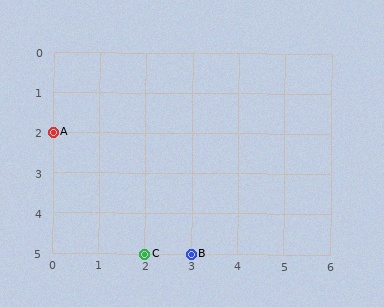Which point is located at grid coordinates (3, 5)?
Point B is at (3, 5).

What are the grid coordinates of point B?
Point B is at grid coordinates (3, 5).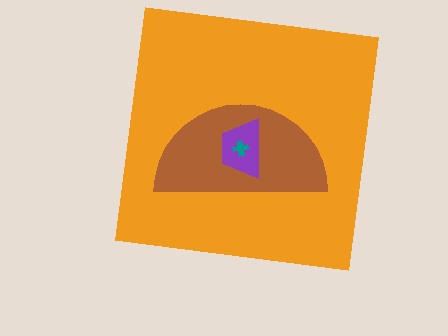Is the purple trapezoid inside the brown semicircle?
Yes.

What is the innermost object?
The teal cross.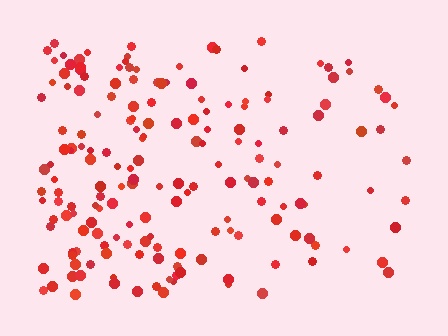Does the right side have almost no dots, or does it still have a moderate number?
Still a moderate number, just noticeably fewer than the left.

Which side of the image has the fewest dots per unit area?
The right.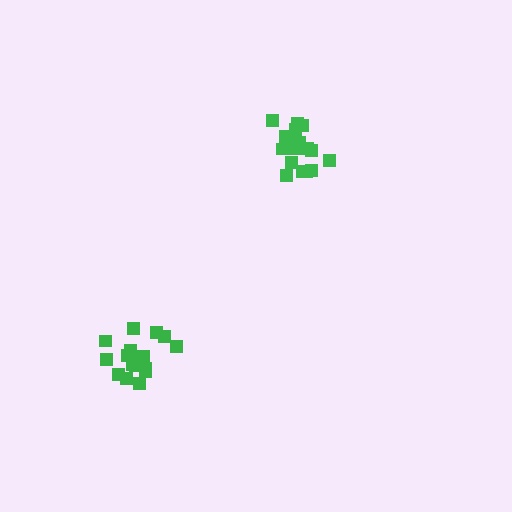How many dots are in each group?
Group 1: 18 dots, Group 2: 17 dots (35 total).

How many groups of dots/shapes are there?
There are 2 groups.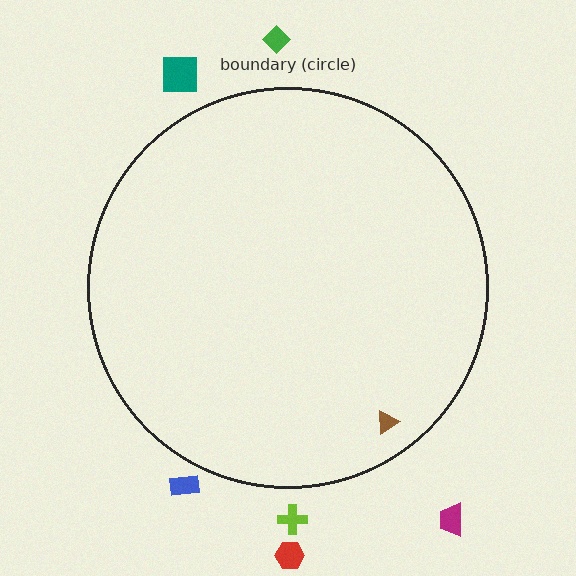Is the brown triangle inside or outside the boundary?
Inside.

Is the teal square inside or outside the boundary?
Outside.